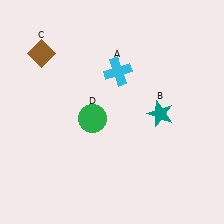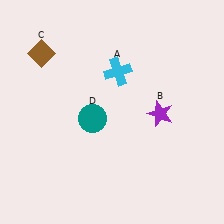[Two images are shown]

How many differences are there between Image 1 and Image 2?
There are 2 differences between the two images.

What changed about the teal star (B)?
In Image 1, B is teal. In Image 2, it changed to purple.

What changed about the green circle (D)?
In Image 1, D is green. In Image 2, it changed to teal.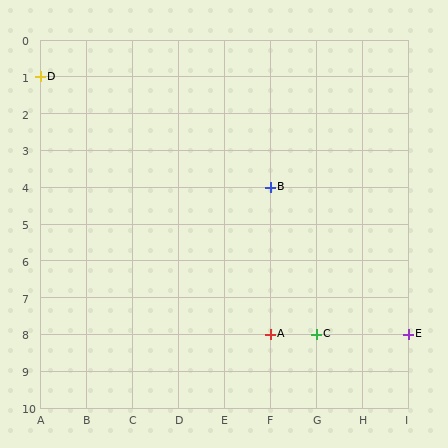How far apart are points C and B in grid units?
Points C and B are 1 column and 4 rows apart (about 4.1 grid units diagonally).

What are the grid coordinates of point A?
Point A is at grid coordinates (F, 8).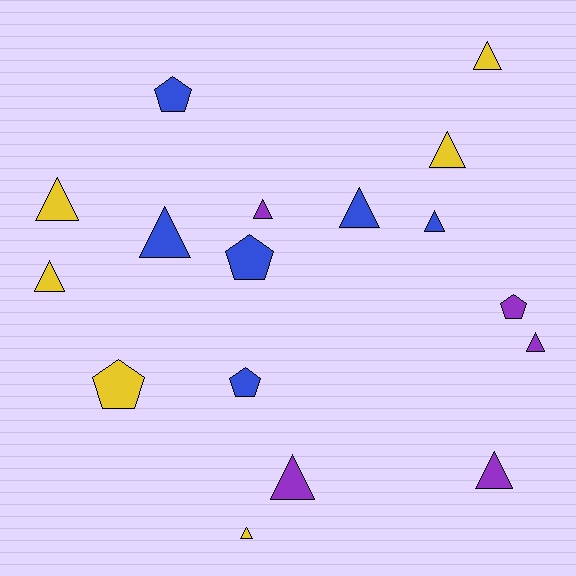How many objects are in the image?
There are 17 objects.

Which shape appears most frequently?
Triangle, with 12 objects.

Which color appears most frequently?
Yellow, with 6 objects.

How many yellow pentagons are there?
There is 1 yellow pentagon.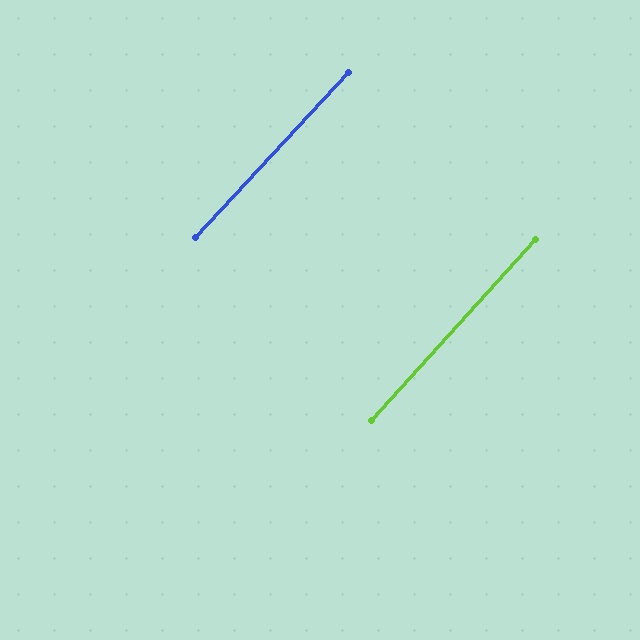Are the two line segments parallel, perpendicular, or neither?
Parallel — their directions differ by only 0.8°.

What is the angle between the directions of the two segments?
Approximately 1 degree.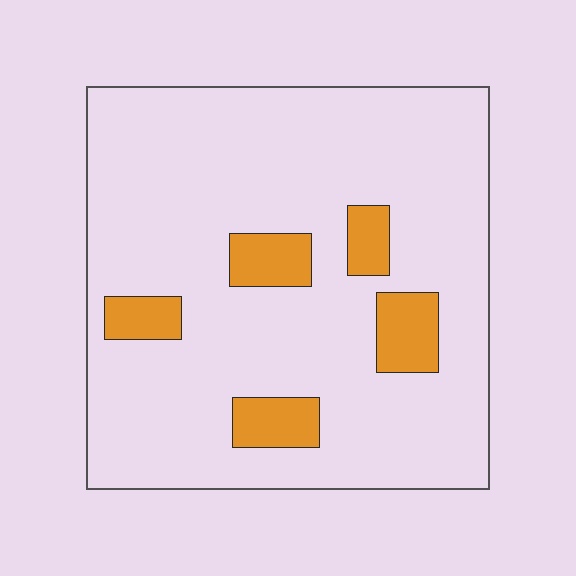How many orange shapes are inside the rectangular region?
5.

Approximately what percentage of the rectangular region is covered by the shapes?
Approximately 15%.